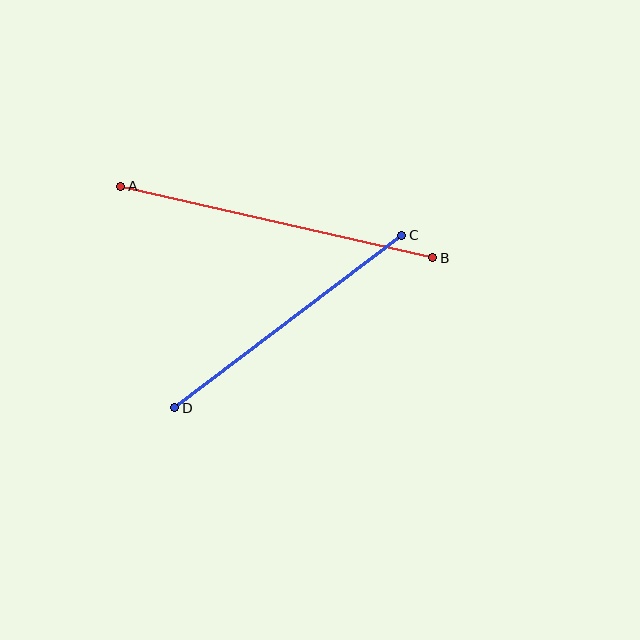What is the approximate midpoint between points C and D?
The midpoint is at approximately (288, 321) pixels.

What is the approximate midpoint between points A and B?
The midpoint is at approximately (277, 222) pixels.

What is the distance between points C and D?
The distance is approximately 285 pixels.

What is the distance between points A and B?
The distance is approximately 320 pixels.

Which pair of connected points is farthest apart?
Points A and B are farthest apart.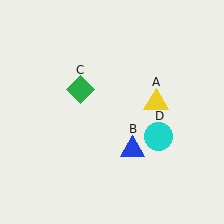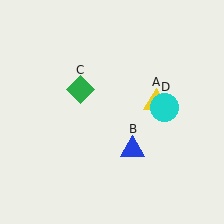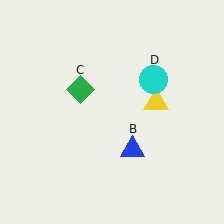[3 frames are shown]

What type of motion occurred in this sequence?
The cyan circle (object D) rotated counterclockwise around the center of the scene.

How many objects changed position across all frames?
1 object changed position: cyan circle (object D).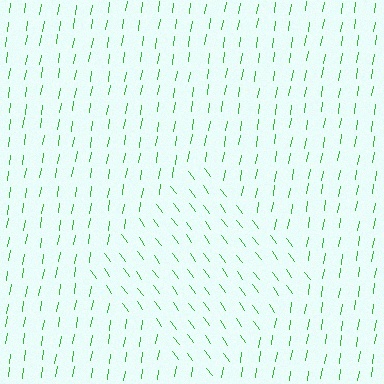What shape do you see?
I see a diamond.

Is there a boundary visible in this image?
Yes, there is a texture boundary formed by a change in line orientation.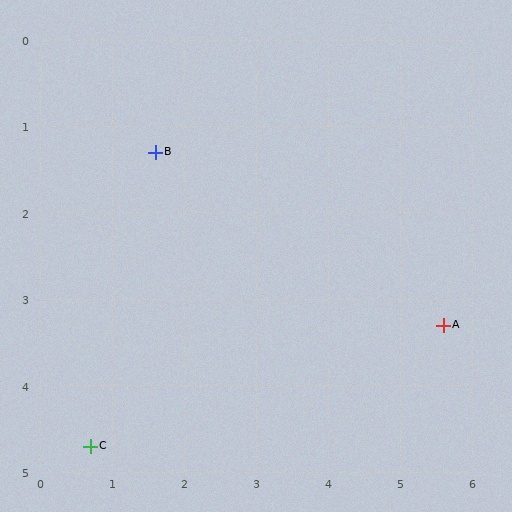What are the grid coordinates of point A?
Point A is at approximately (5.6, 3.3).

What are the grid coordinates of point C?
Point C is at approximately (0.7, 4.7).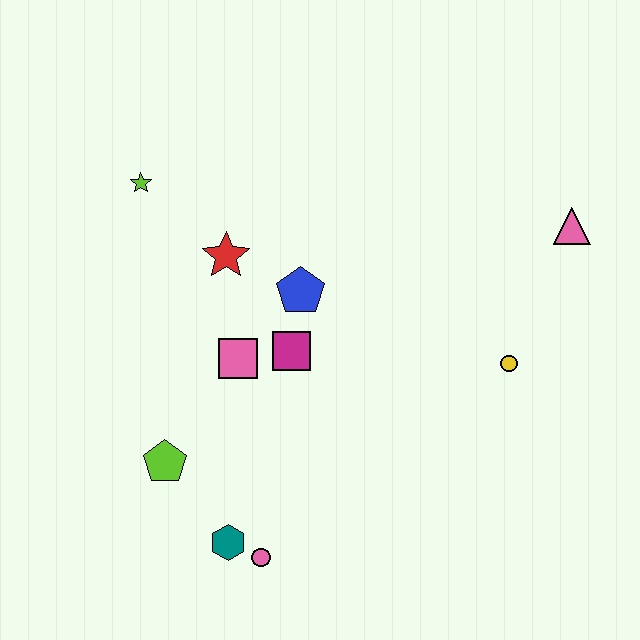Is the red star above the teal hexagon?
Yes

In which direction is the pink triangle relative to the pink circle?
The pink triangle is above the pink circle.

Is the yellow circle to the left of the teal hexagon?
No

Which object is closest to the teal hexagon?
The pink circle is closest to the teal hexagon.